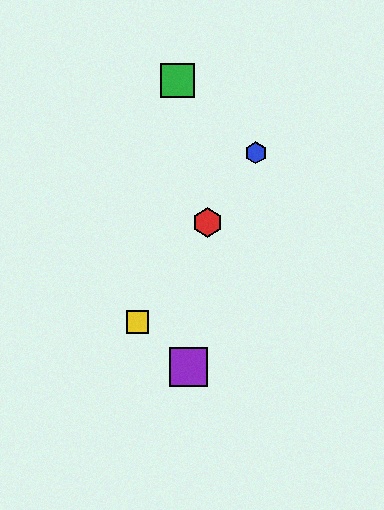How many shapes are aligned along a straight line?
3 shapes (the red hexagon, the blue hexagon, the yellow square) are aligned along a straight line.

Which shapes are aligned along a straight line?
The red hexagon, the blue hexagon, the yellow square are aligned along a straight line.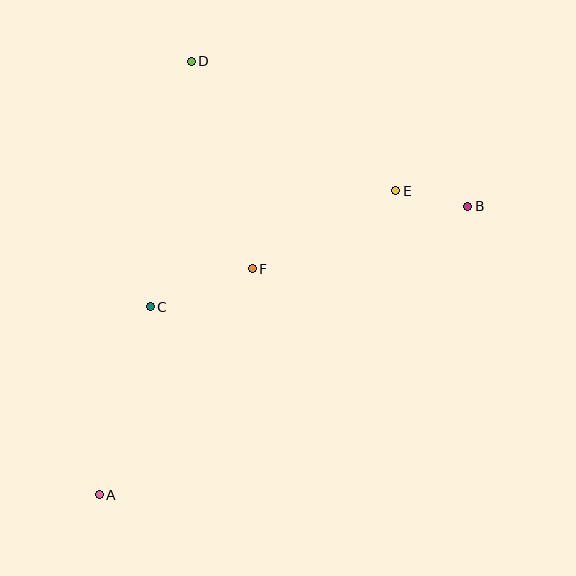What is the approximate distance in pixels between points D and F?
The distance between D and F is approximately 216 pixels.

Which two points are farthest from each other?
Points A and B are farthest from each other.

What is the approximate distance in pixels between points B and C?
The distance between B and C is approximately 333 pixels.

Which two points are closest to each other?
Points B and E are closest to each other.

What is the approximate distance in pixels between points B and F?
The distance between B and F is approximately 224 pixels.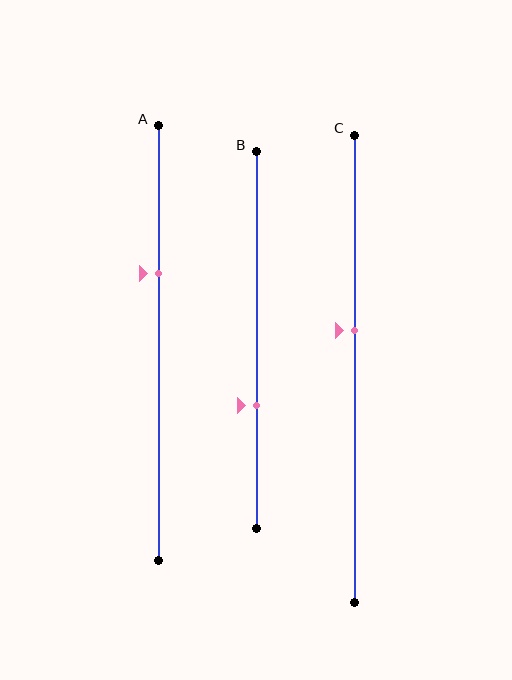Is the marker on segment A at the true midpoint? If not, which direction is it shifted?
No, the marker on segment A is shifted upward by about 16% of the segment length.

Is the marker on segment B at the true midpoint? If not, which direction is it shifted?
No, the marker on segment B is shifted downward by about 17% of the segment length.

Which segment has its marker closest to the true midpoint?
Segment C has its marker closest to the true midpoint.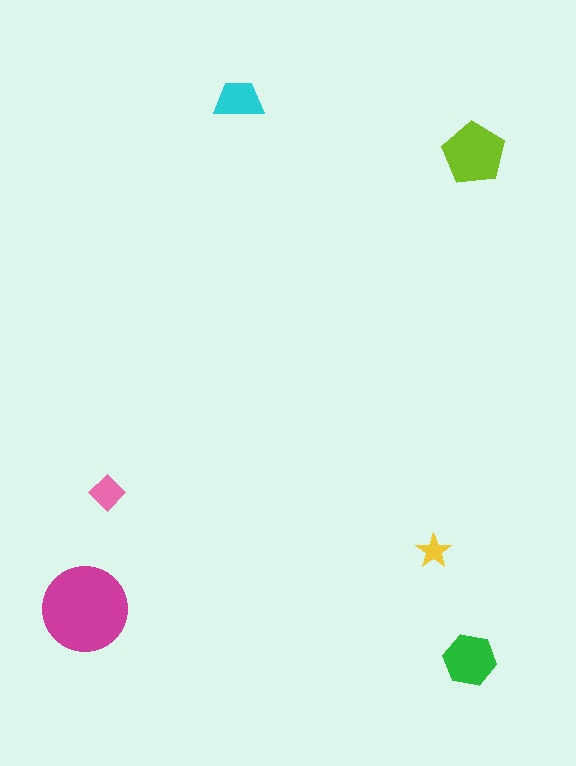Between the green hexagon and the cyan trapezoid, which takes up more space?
The green hexagon.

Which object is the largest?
The magenta circle.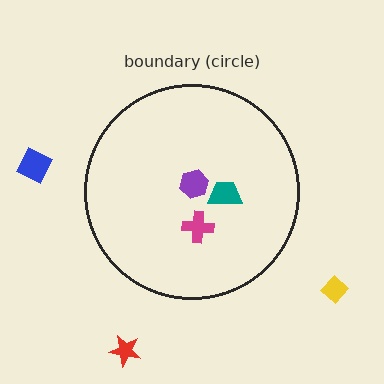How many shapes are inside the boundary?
3 inside, 3 outside.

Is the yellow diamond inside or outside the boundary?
Outside.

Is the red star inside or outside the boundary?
Outside.